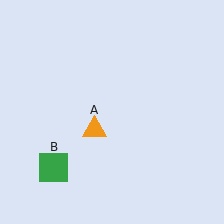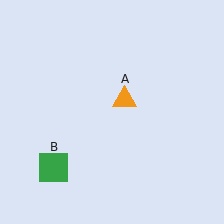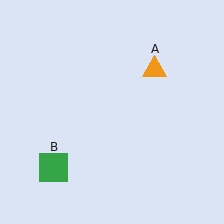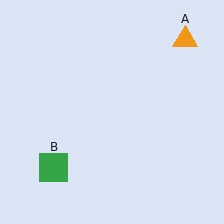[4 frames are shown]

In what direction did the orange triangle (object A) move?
The orange triangle (object A) moved up and to the right.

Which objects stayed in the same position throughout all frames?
Green square (object B) remained stationary.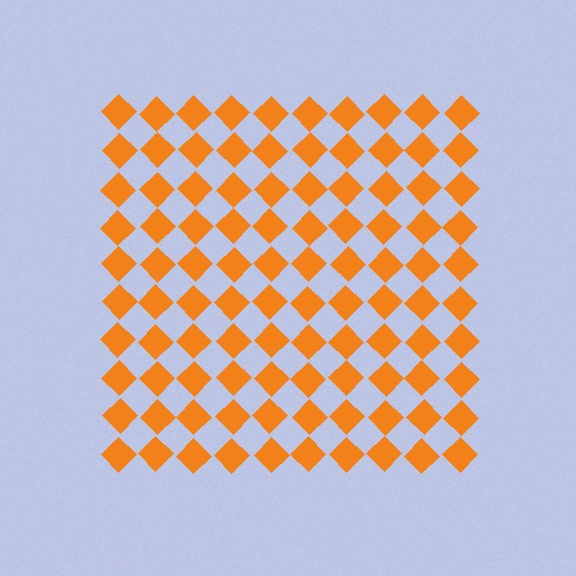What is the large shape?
The large shape is a square.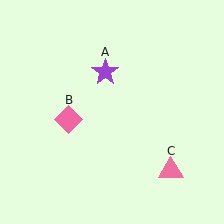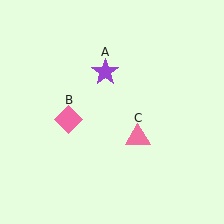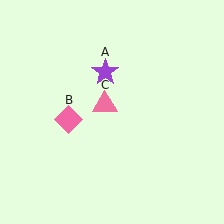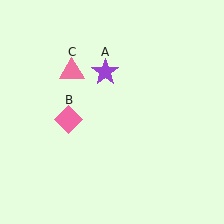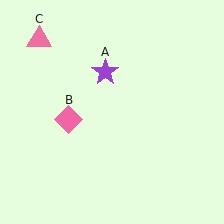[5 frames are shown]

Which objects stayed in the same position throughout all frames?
Purple star (object A) and pink diamond (object B) remained stationary.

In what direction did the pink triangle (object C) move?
The pink triangle (object C) moved up and to the left.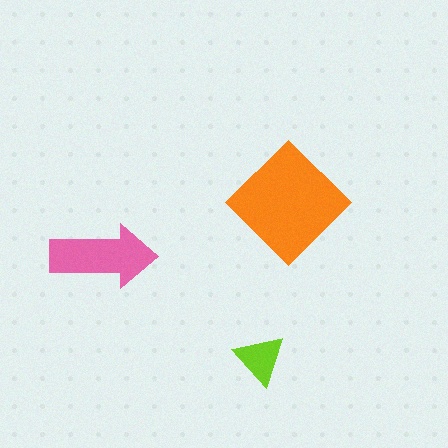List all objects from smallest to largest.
The lime triangle, the pink arrow, the orange diamond.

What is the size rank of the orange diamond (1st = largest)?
1st.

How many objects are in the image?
There are 3 objects in the image.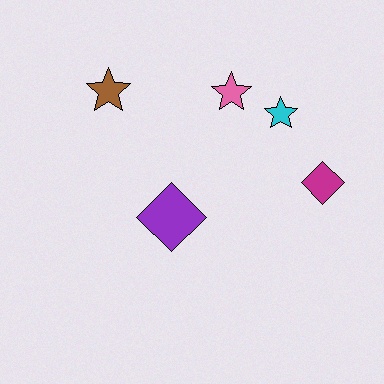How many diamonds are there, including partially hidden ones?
There are 2 diamonds.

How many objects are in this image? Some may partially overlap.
There are 5 objects.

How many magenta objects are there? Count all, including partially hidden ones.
There is 1 magenta object.